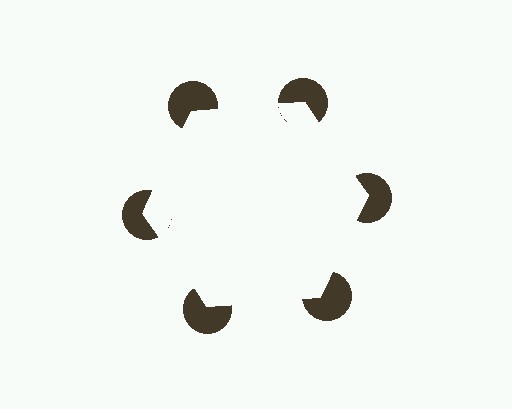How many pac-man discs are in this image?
There are 6 — one at each vertex of the illusory hexagon.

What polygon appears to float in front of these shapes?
An illusory hexagon — its edges are inferred from the aligned wedge cuts in the pac-man discs, not physically drawn.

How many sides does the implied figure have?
6 sides.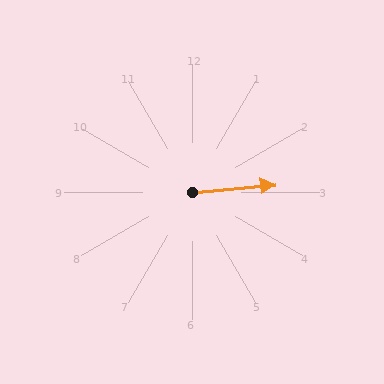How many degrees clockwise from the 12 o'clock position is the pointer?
Approximately 85 degrees.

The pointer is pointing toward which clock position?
Roughly 3 o'clock.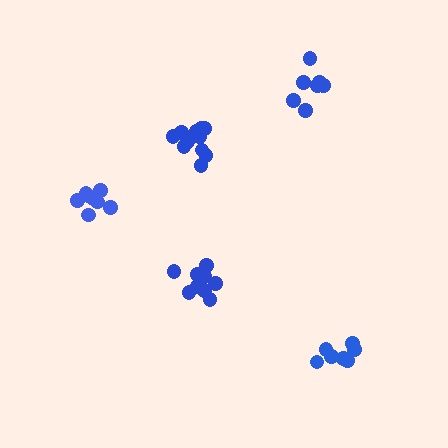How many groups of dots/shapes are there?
There are 5 groups.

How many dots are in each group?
Group 1: 10 dots, Group 2: 11 dots, Group 3: 9 dots, Group 4: 7 dots, Group 5: 7 dots (44 total).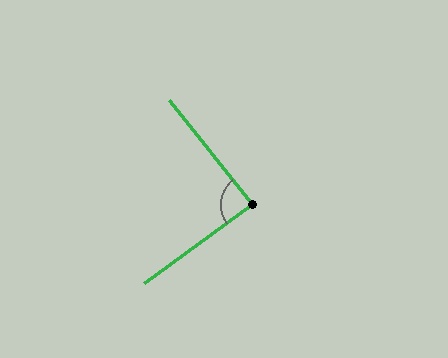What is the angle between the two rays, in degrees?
Approximately 87 degrees.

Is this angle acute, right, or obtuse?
It is approximately a right angle.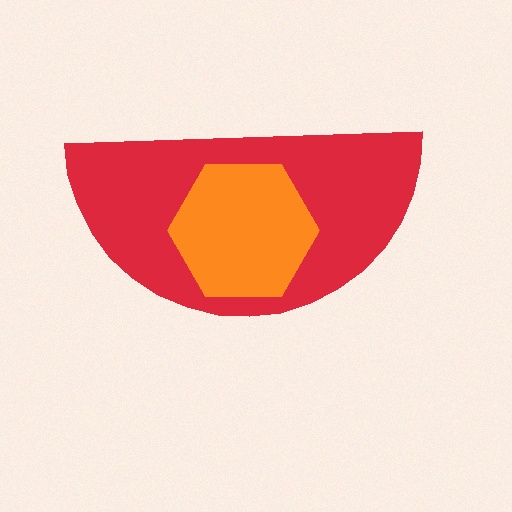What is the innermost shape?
The orange hexagon.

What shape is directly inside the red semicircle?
The orange hexagon.